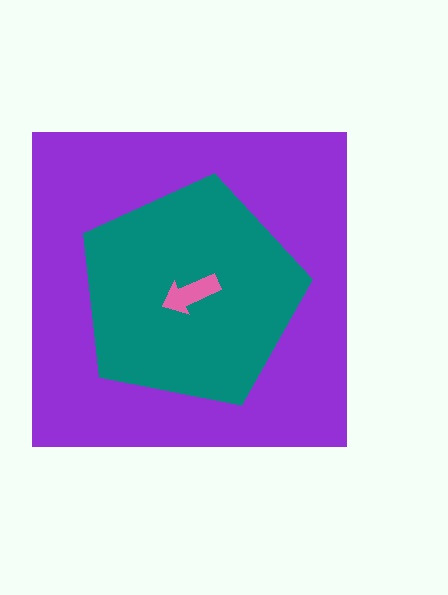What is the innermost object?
The pink arrow.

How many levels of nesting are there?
3.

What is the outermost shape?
The purple square.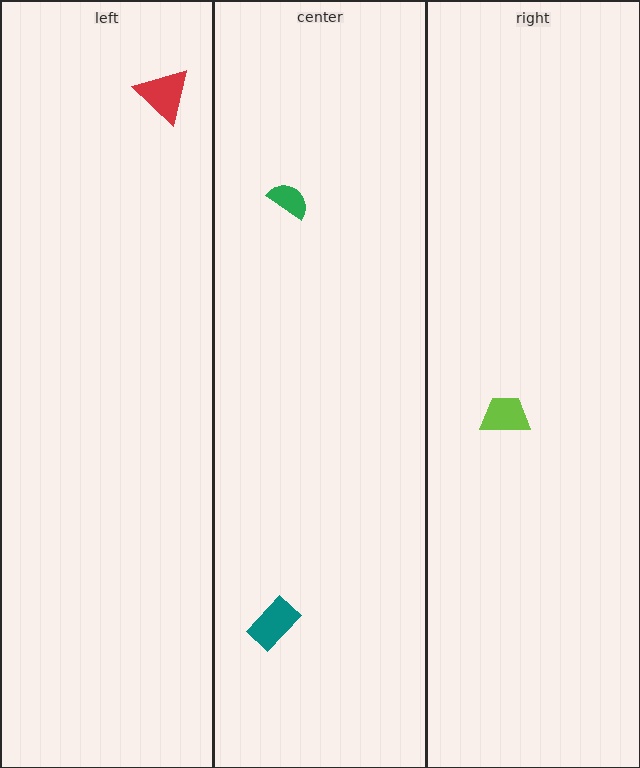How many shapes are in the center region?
2.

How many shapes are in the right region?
1.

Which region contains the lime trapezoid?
The right region.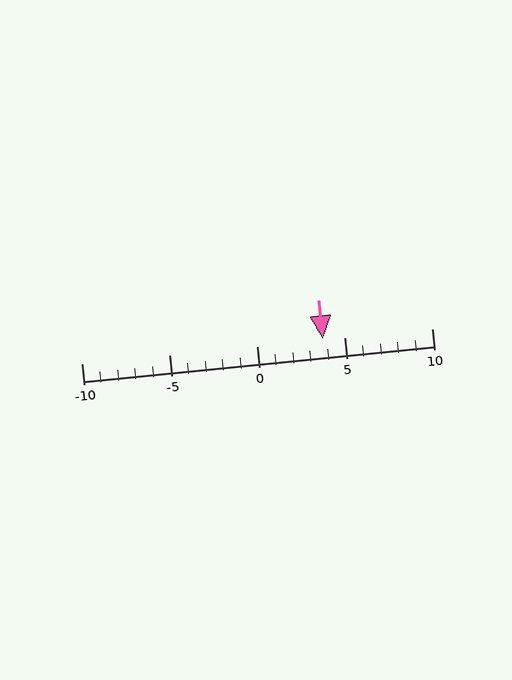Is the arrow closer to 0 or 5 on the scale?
The arrow is closer to 5.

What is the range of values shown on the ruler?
The ruler shows values from -10 to 10.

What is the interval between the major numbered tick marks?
The major tick marks are spaced 5 units apart.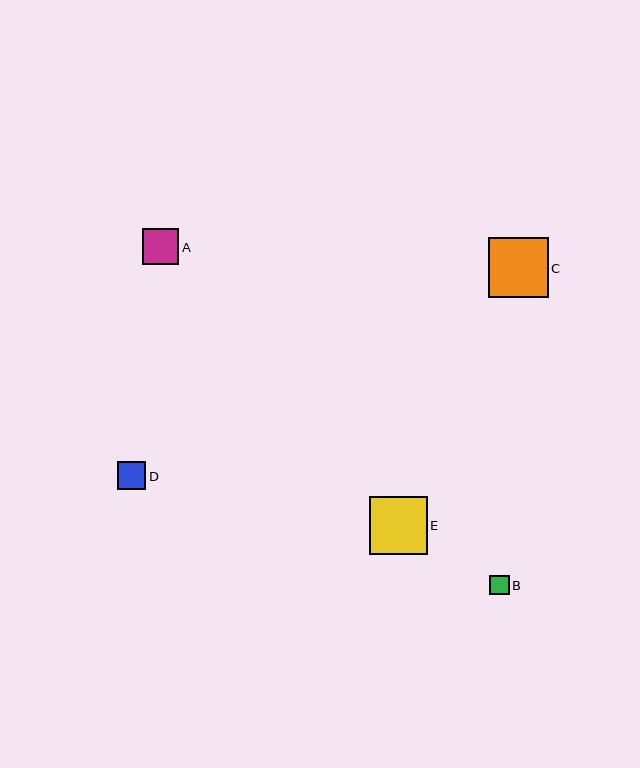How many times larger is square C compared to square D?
Square C is approximately 2.1 times the size of square D.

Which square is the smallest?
Square B is the smallest with a size of approximately 20 pixels.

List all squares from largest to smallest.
From largest to smallest: C, E, A, D, B.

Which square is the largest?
Square C is the largest with a size of approximately 60 pixels.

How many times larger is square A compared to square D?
Square A is approximately 1.3 times the size of square D.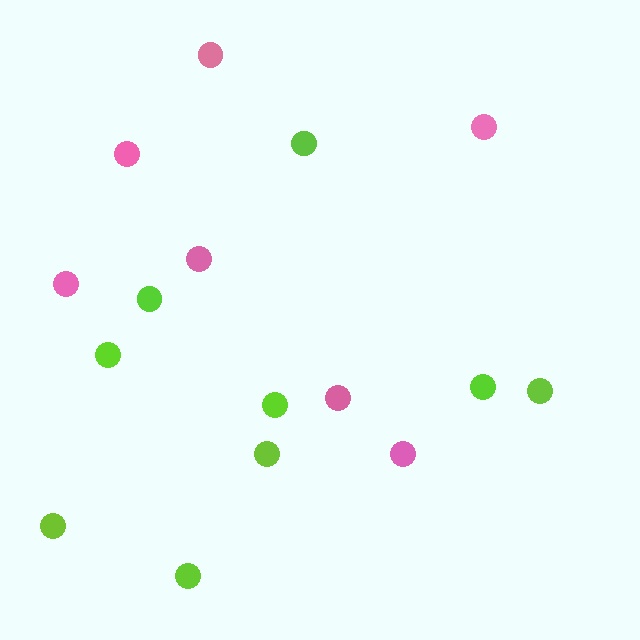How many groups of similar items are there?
There are 2 groups: one group of lime circles (9) and one group of pink circles (7).